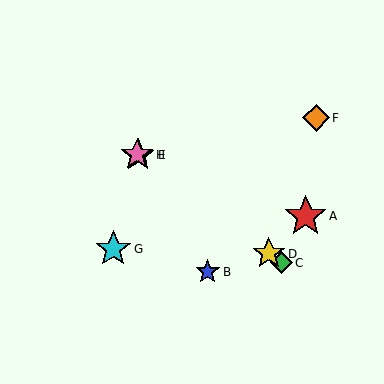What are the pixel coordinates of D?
Object D is at (269, 254).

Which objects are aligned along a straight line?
Objects C, D, E, H are aligned along a straight line.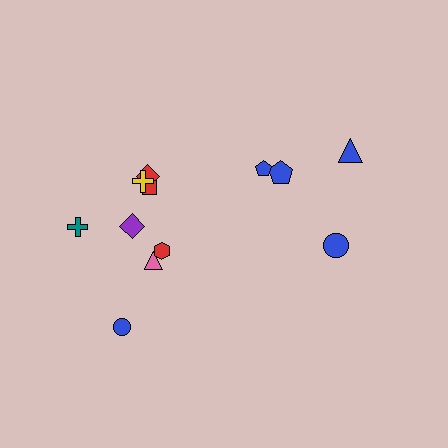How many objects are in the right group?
There are 4 objects.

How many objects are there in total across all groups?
There are 12 objects.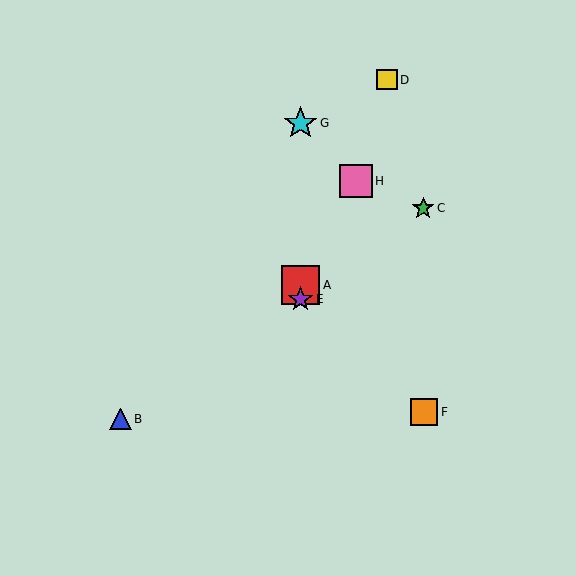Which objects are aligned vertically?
Objects A, E, G are aligned vertically.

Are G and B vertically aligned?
No, G is at x≈301 and B is at x≈120.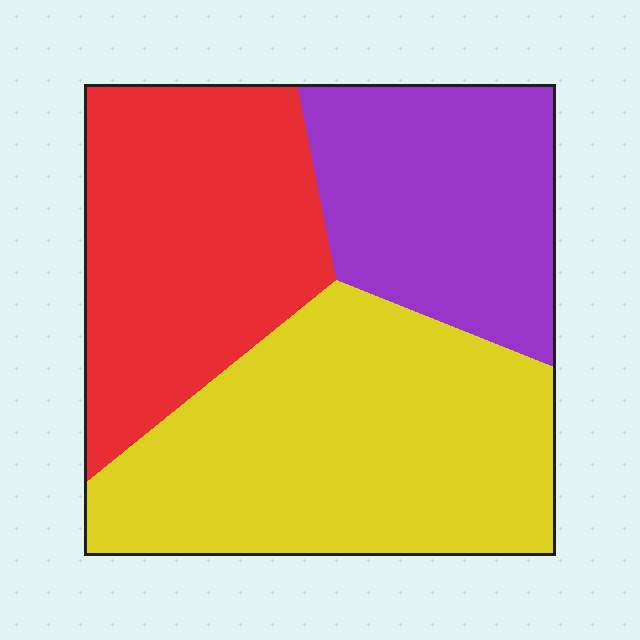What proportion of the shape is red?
Red takes up about one third (1/3) of the shape.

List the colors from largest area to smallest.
From largest to smallest: yellow, red, purple.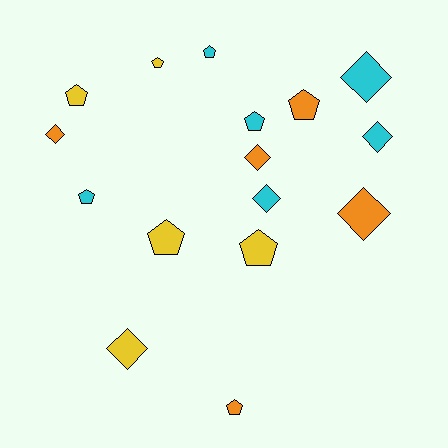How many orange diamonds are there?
There are 3 orange diamonds.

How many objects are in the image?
There are 16 objects.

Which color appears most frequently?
Cyan, with 6 objects.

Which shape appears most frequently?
Pentagon, with 9 objects.